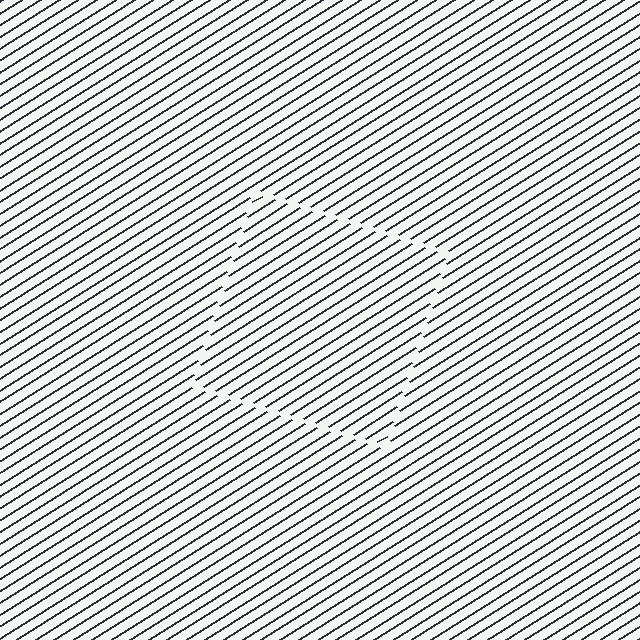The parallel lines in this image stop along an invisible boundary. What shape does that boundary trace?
An illusory square. The interior of the shape contains the same grating, shifted by half a period — the contour is defined by the phase discontinuity where line-ends from the inner and outer gratings abut.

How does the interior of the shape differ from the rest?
The interior of the shape contains the same grating, shifted by half a period — the contour is defined by the phase discontinuity where line-ends from the inner and outer gratings abut.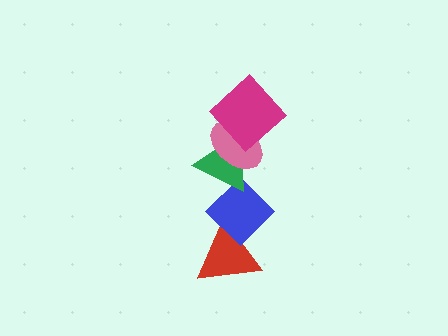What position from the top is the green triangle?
The green triangle is 3rd from the top.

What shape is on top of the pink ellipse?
The magenta diamond is on top of the pink ellipse.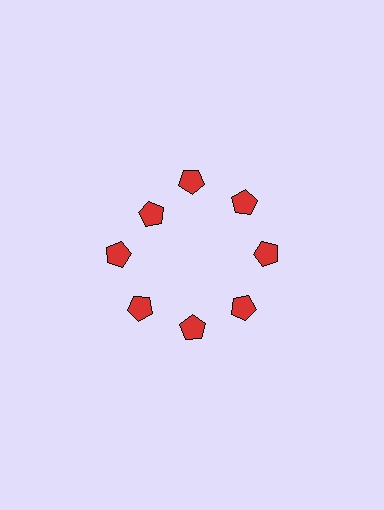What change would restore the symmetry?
The symmetry would be restored by moving it outward, back onto the ring so that all 8 pentagons sit at equal angles and equal distance from the center.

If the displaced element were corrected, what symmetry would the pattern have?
It would have 8-fold rotational symmetry — the pattern would map onto itself every 45 degrees.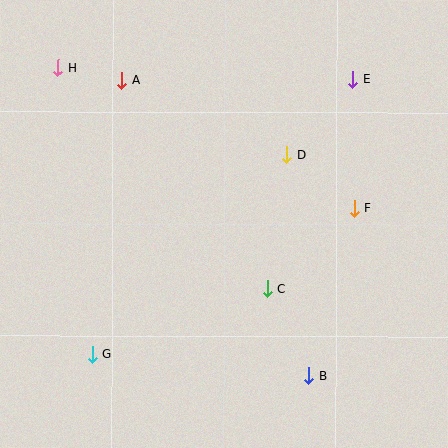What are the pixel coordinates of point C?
Point C is at (267, 289).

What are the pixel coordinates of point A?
Point A is at (122, 80).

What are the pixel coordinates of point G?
Point G is at (92, 354).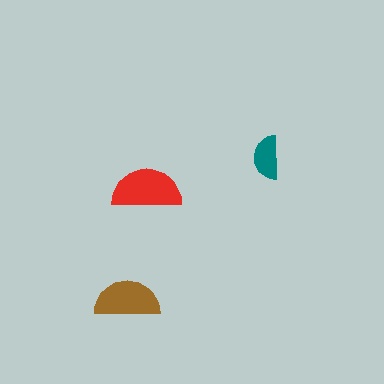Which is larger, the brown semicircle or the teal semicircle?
The brown one.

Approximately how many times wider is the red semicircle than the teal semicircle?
About 1.5 times wider.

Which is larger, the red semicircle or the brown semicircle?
The red one.